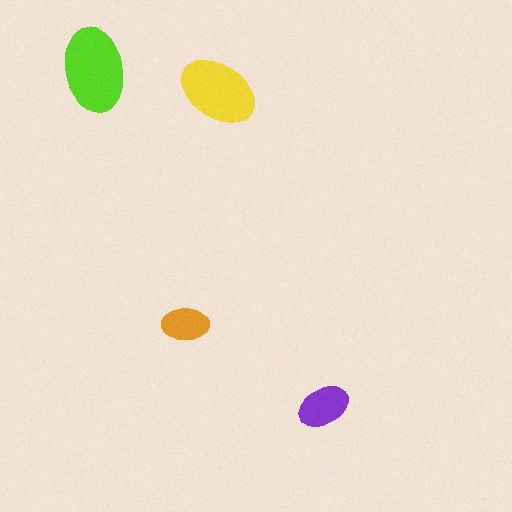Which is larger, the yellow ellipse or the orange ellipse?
The yellow one.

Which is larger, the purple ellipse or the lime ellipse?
The lime one.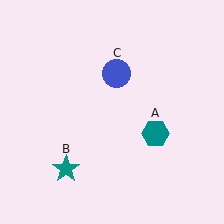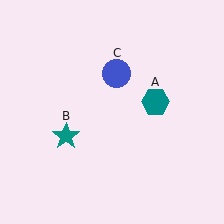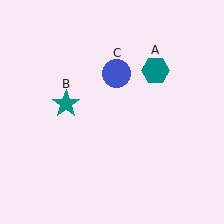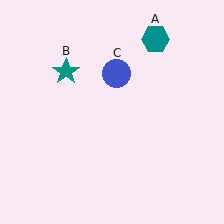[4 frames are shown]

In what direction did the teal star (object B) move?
The teal star (object B) moved up.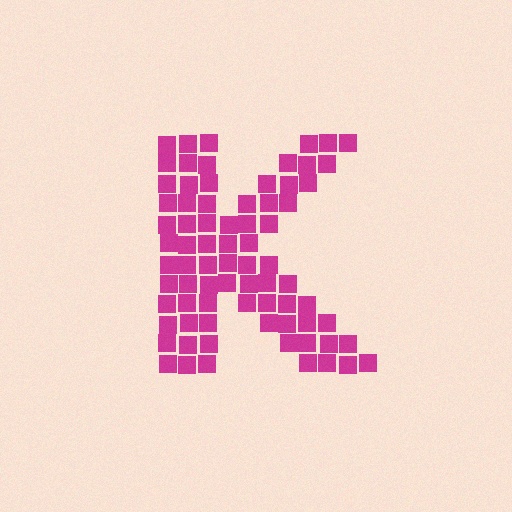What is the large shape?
The large shape is the letter K.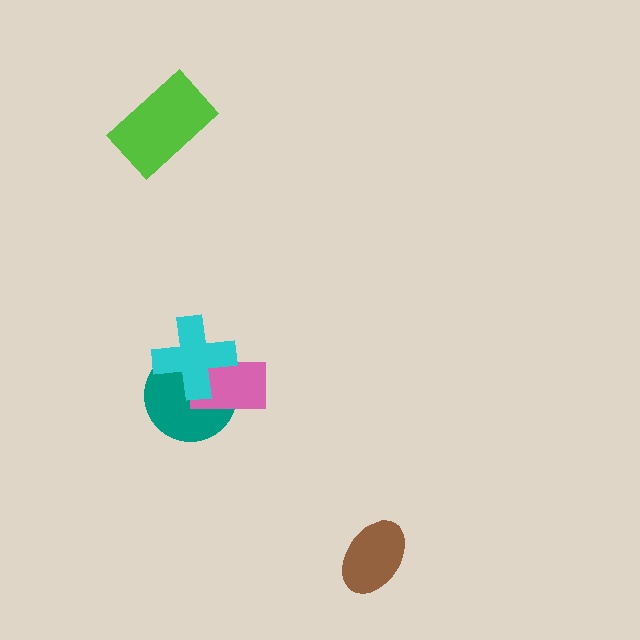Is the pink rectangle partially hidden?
Yes, it is partially covered by another shape.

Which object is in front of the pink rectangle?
The cyan cross is in front of the pink rectangle.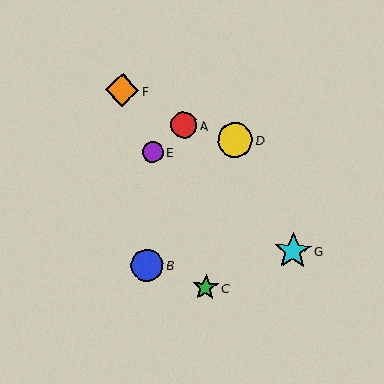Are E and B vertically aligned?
Yes, both are at x≈153.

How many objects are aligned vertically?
2 objects (B, E) are aligned vertically.